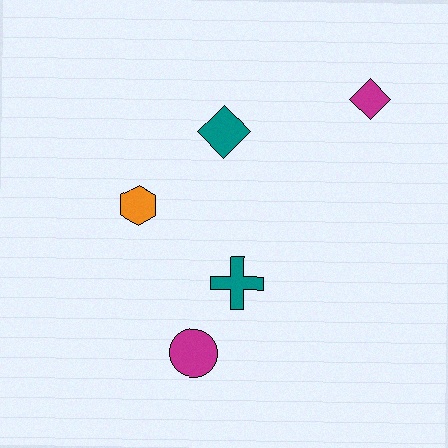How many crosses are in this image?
There is 1 cross.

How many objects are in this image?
There are 5 objects.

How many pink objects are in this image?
There are no pink objects.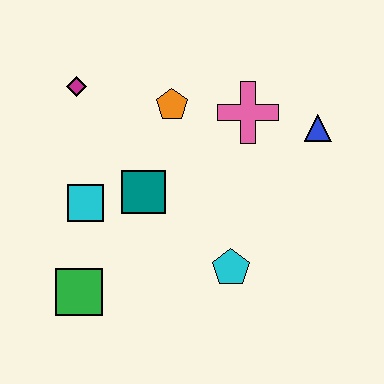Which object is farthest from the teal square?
The blue triangle is farthest from the teal square.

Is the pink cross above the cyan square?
Yes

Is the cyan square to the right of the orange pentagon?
No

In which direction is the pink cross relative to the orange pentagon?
The pink cross is to the right of the orange pentagon.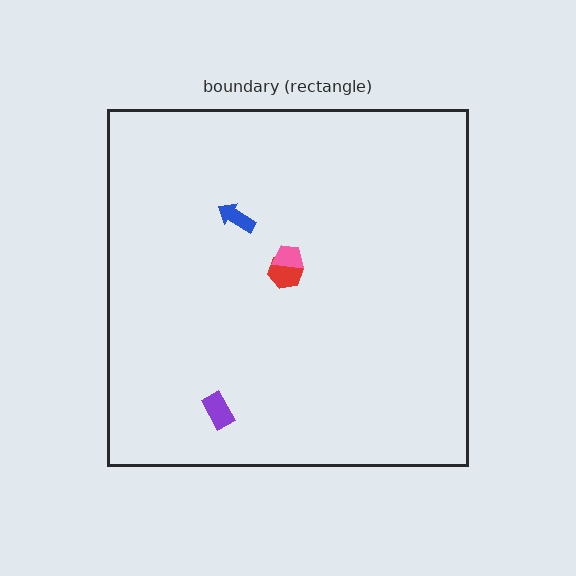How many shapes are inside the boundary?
4 inside, 0 outside.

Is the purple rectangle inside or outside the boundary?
Inside.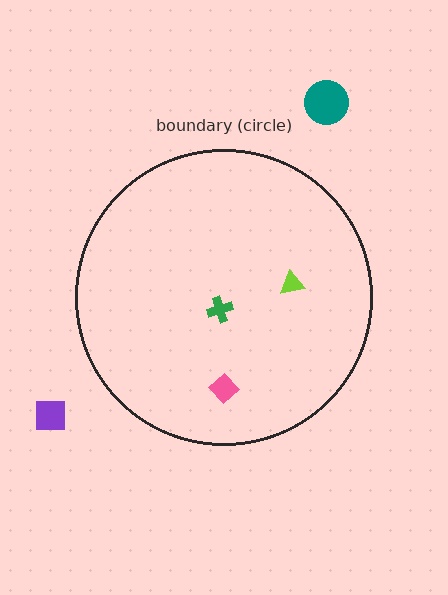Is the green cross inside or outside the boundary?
Inside.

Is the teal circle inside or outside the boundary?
Outside.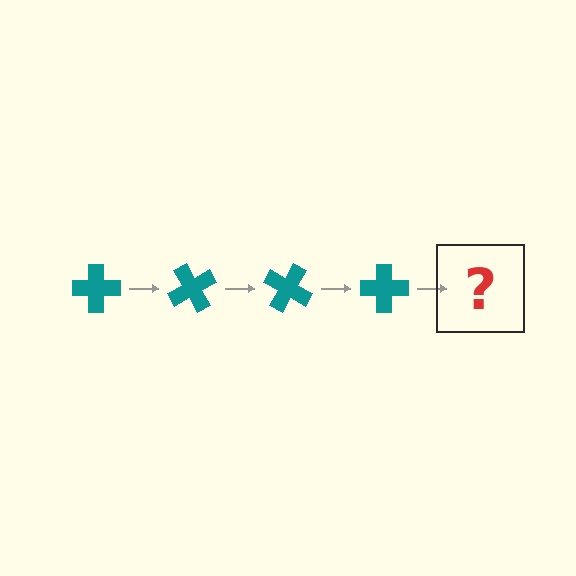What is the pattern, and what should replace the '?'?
The pattern is that the cross rotates 60 degrees each step. The '?' should be a teal cross rotated 240 degrees.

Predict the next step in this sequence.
The next step is a teal cross rotated 240 degrees.